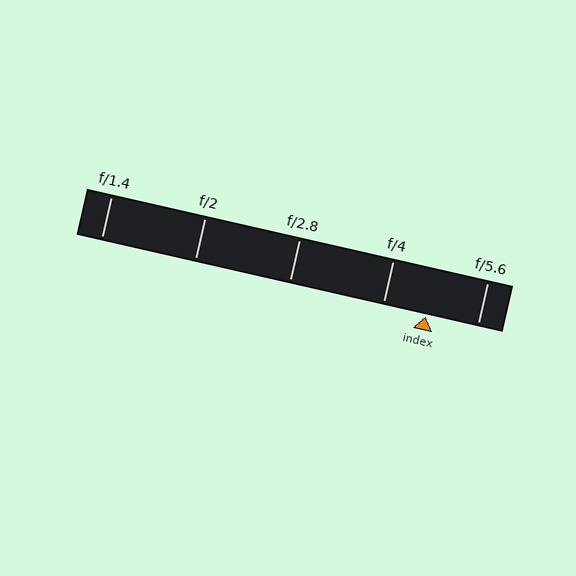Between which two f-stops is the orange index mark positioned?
The index mark is between f/4 and f/5.6.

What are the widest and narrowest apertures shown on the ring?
The widest aperture shown is f/1.4 and the narrowest is f/5.6.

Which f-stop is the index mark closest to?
The index mark is closest to f/4.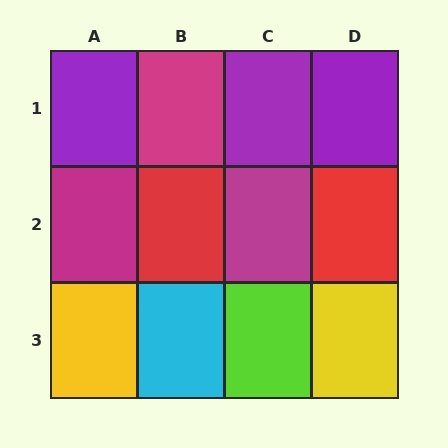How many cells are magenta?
3 cells are magenta.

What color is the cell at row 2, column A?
Magenta.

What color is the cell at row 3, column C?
Lime.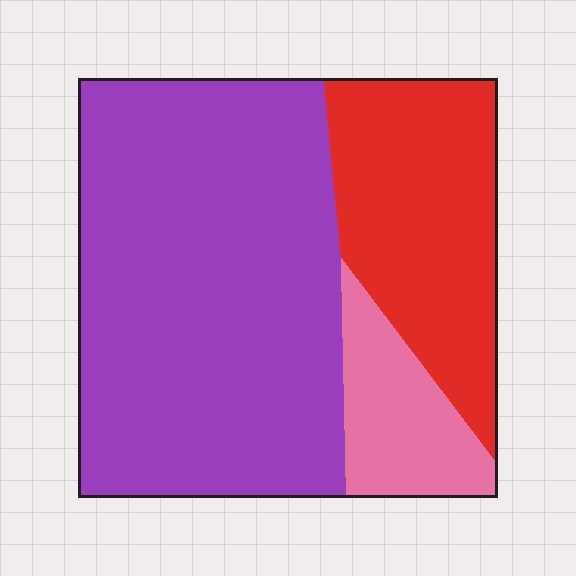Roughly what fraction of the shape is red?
Red takes up about one quarter (1/4) of the shape.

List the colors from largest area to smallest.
From largest to smallest: purple, red, pink.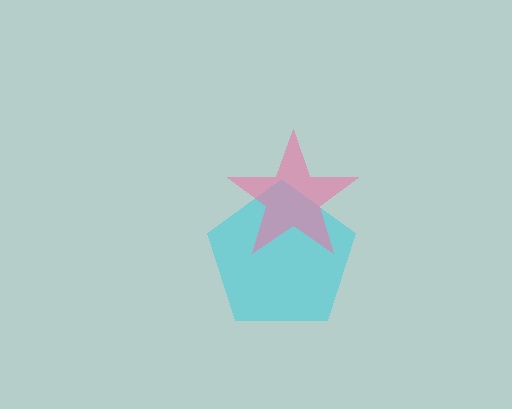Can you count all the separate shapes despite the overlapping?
Yes, there are 2 separate shapes.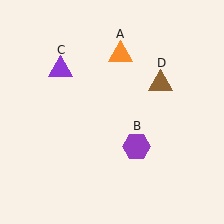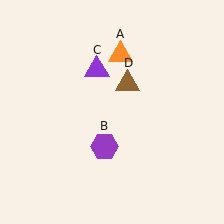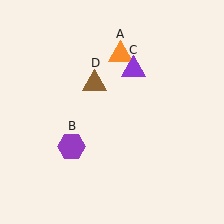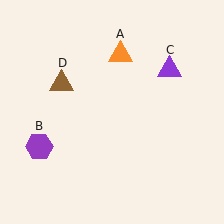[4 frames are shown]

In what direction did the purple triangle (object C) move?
The purple triangle (object C) moved right.